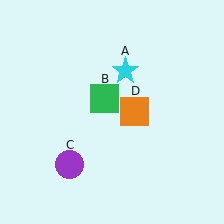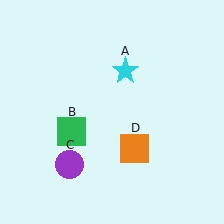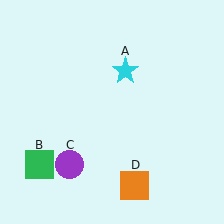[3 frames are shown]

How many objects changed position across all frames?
2 objects changed position: green square (object B), orange square (object D).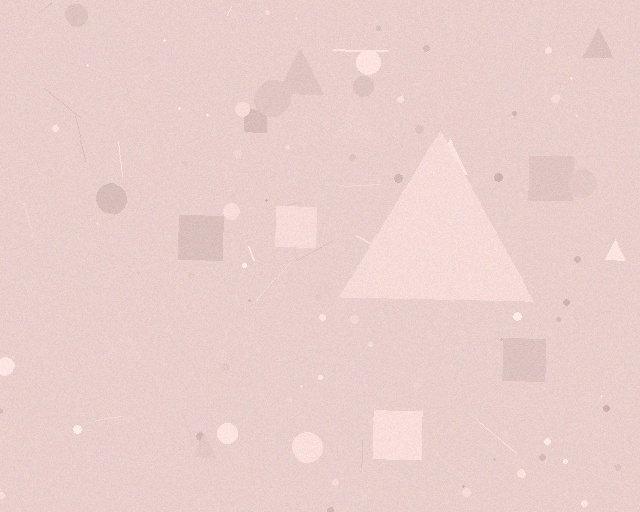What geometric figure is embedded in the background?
A triangle is embedded in the background.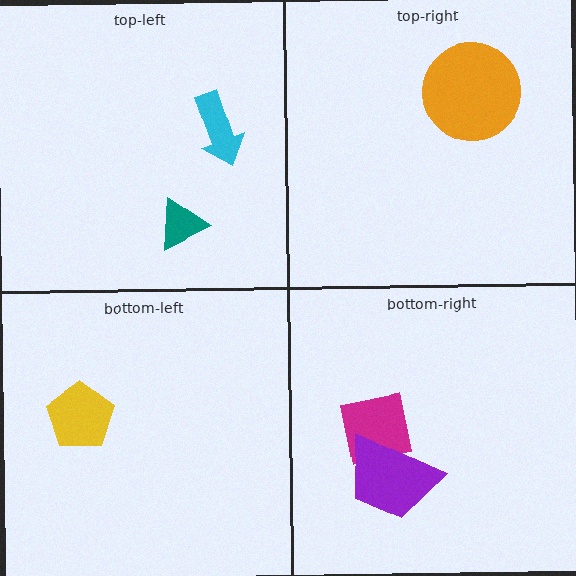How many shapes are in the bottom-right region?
2.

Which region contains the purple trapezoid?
The bottom-right region.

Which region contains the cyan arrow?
The top-left region.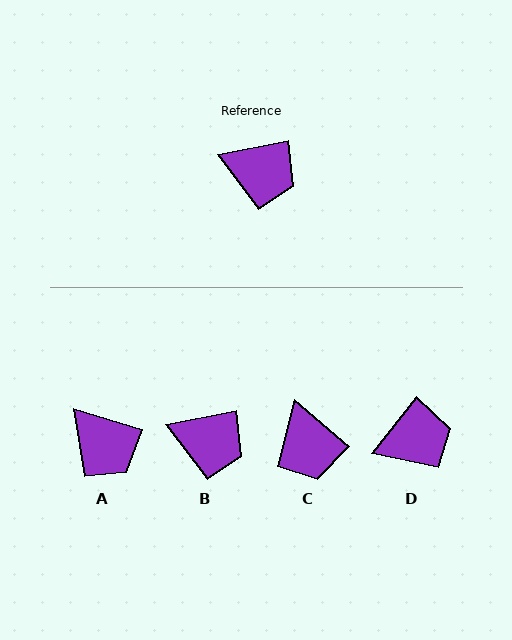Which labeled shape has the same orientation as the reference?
B.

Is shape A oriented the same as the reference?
No, it is off by about 28 degrees.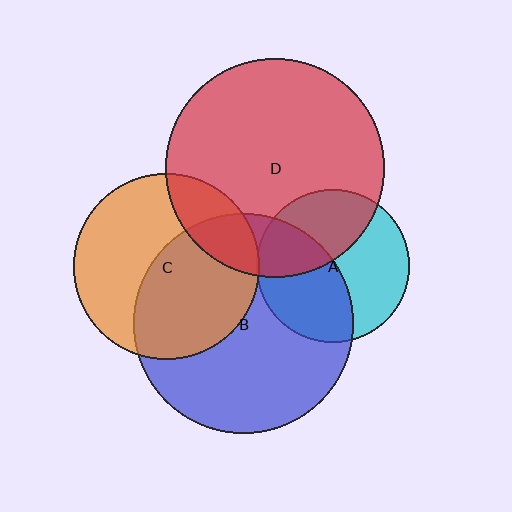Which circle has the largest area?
Circle B (blue).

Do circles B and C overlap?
Yes.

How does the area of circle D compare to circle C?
Approximately 1.4 times.